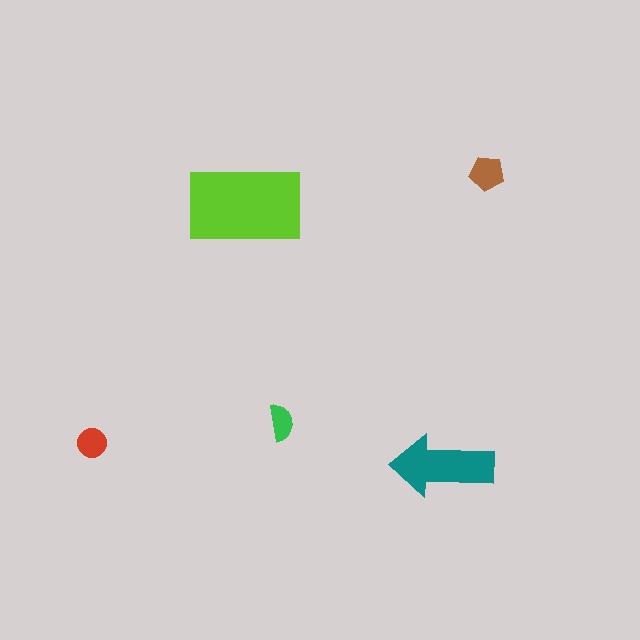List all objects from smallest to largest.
The green semicircle, the red circle, the brown pentagon, the teal arrow, the lime rectangle.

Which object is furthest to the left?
The red circle is leftmost.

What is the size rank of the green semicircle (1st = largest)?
5th.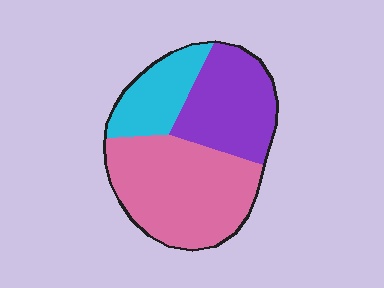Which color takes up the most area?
Pink, at roughly 50%.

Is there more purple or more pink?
Pink.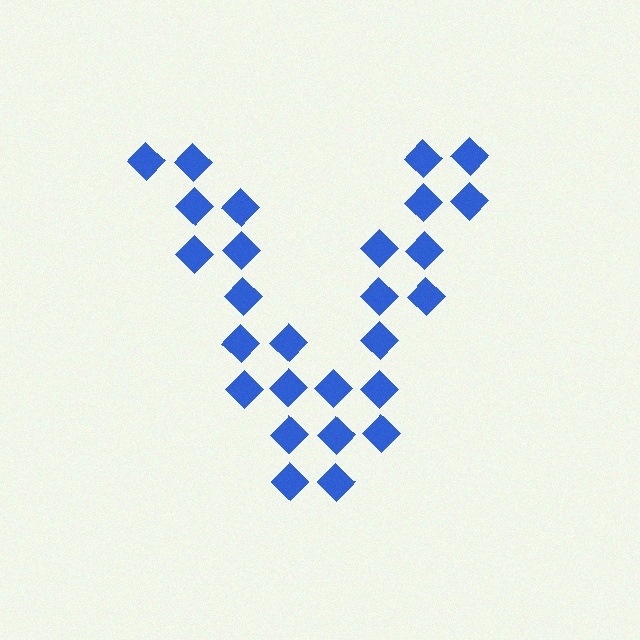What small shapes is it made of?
It is made of small diamonds.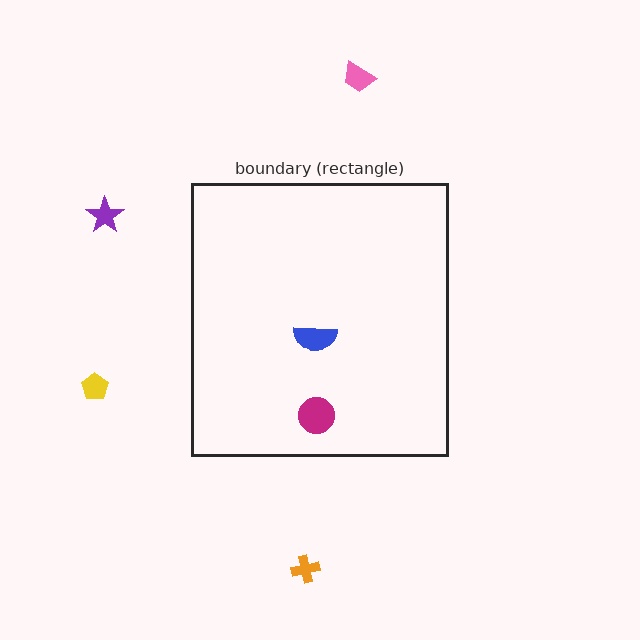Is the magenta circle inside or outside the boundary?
Inside.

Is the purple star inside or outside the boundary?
Outside.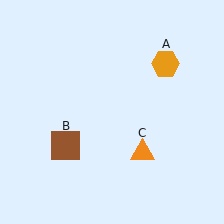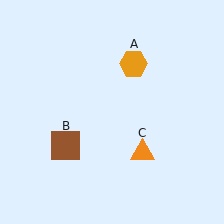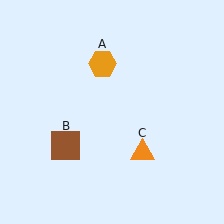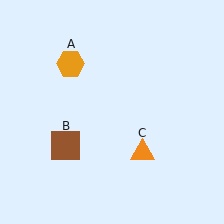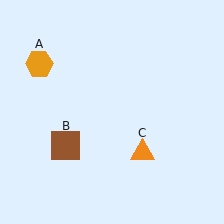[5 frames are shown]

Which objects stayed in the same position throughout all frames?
Brown square (object B) and orange triangle (object C) remained stationary.